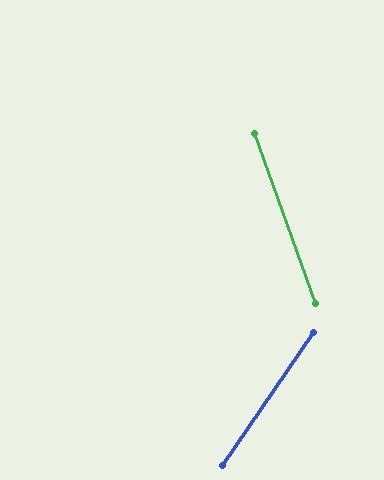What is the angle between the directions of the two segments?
Approximately 54 degrees.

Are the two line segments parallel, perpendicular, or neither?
Neither parallel nor perpendicular — they differ by about 54°.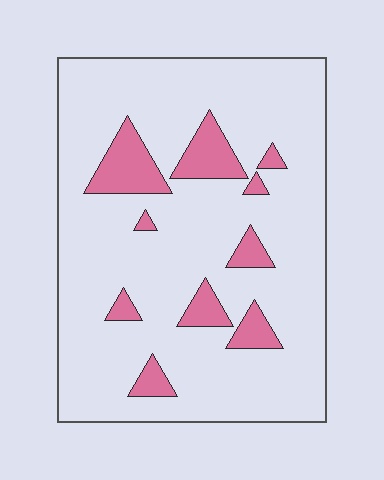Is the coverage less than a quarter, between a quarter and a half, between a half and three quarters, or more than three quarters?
Less than a quarter.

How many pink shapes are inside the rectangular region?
10.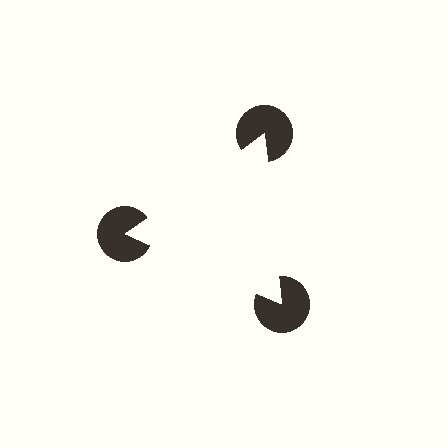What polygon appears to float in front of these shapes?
An illusory triangle — its edges are inferred from the aligned wedge cuts in the pac-man discs, not physically drawn.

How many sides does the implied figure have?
3 sides.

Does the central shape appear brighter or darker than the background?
It typically appears slightly brighter than the background, even though no actual brightness change is drawn.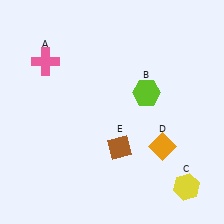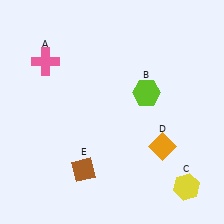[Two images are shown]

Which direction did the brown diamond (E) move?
The brown diamond (E) moved left.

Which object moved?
The brown diamond (E) moved left.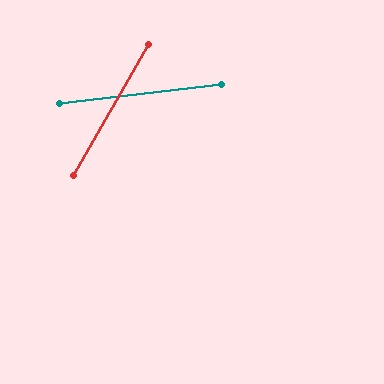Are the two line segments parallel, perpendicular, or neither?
Neither parallel nor perpendicular — they differ by about 53°.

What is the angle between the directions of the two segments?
Approximately 53 degrees.